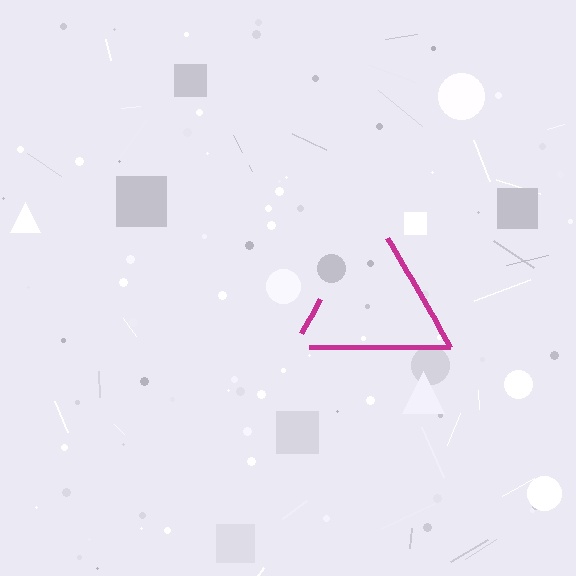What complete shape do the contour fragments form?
The contour fragments form a triangle.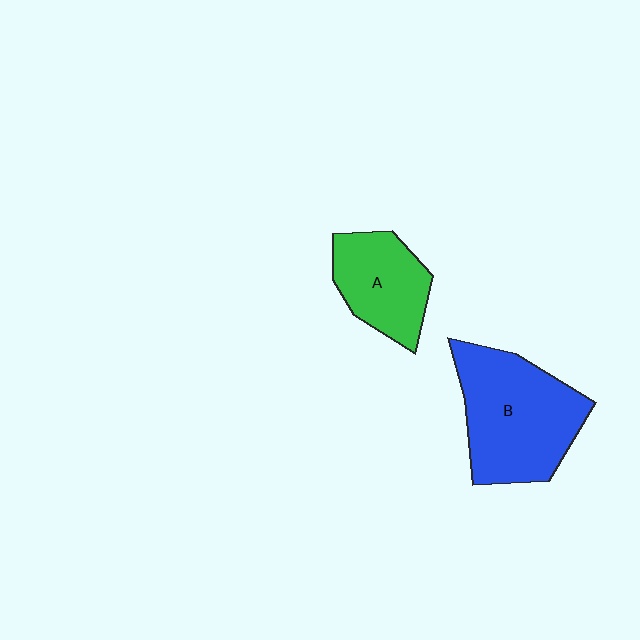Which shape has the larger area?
Shape B (blue).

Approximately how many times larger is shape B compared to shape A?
Approximately 1.6 times.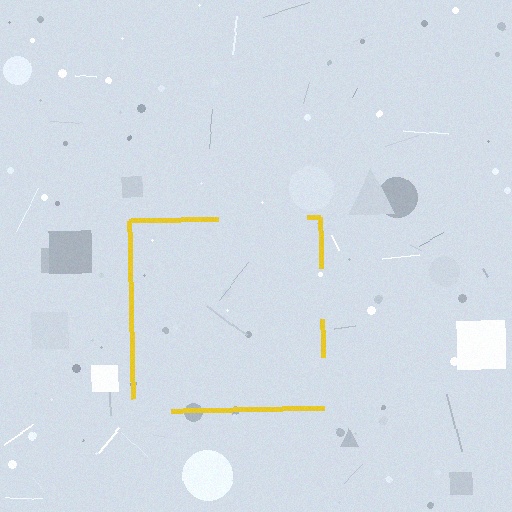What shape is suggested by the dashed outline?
The dashed outline suggests a square.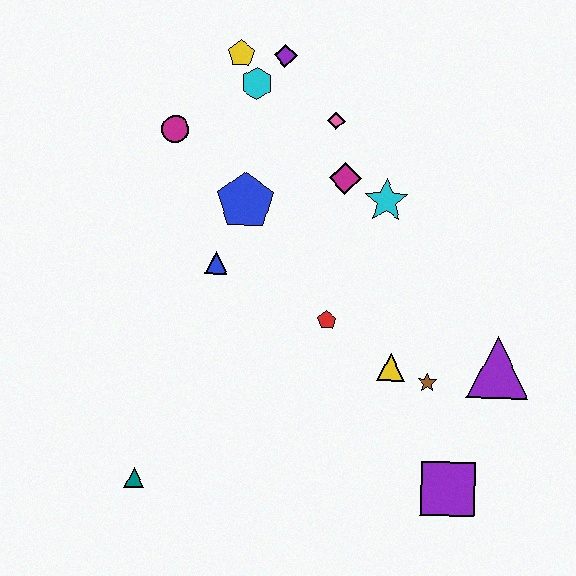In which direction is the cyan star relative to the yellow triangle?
The cyan star is above the yellow triangle.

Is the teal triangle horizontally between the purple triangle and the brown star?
No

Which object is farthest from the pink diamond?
The teal triangle is farthest from the pink diamond.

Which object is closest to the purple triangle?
The brown star is closest to the purple triangle.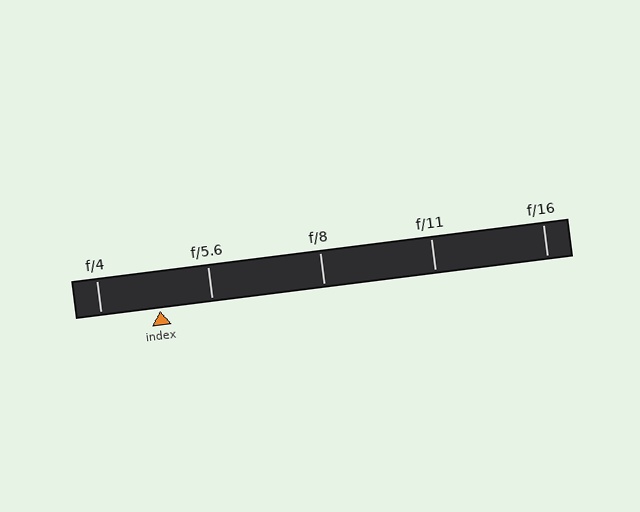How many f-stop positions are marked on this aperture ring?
There are 5 f-stop positions marked.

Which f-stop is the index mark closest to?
The index mark is closest to f/5.6.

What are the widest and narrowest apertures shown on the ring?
The widest aperture shown is f/4 and the narrowest is f/16.